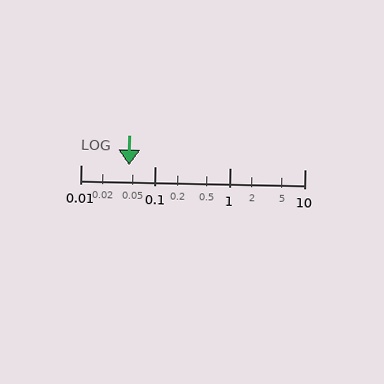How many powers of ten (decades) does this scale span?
The scale spans 3 decades, from 0.01 to 10.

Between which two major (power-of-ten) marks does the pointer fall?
The pointer is between 0.01 and 0.1.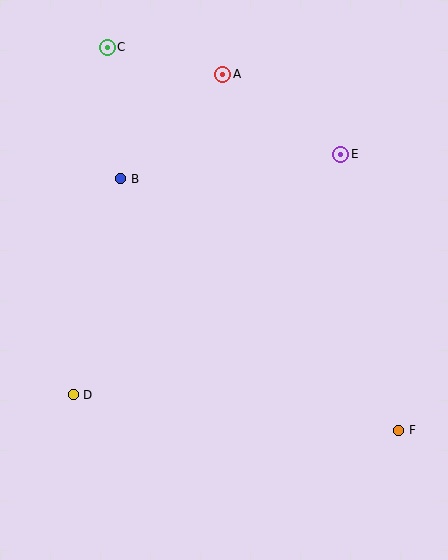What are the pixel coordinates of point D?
Point D is at (73, 395).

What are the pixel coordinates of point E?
Point E is at (341, 154).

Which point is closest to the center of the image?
Point B at (121, 179) is closest to the center.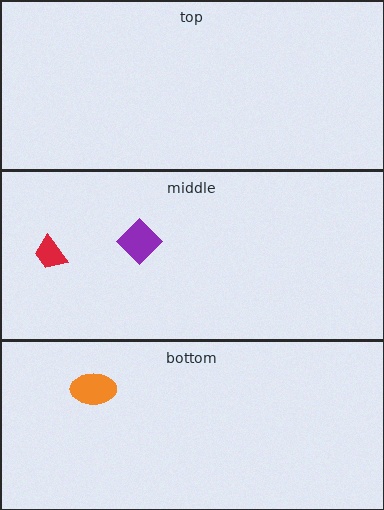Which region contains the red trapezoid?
The middle region.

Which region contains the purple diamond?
The middle region.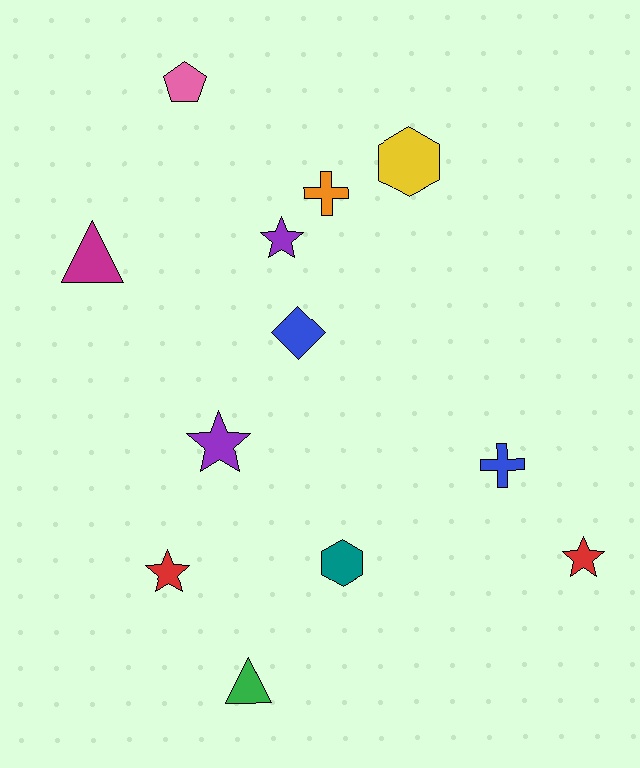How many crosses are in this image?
There are 2 crosses.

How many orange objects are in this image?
There is 1 orange object.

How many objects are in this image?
There are 12 objects.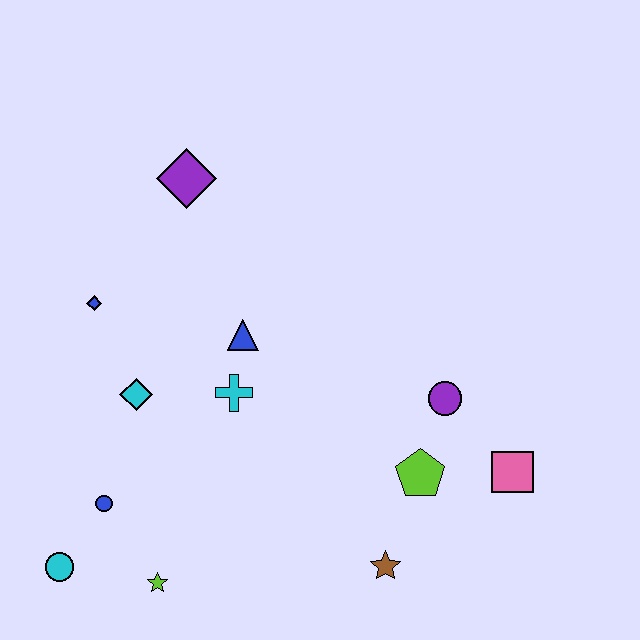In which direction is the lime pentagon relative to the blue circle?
The lime pentagon is to the right of the blue circle.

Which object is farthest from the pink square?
The cyan circle is farthest from the pink square.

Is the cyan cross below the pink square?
No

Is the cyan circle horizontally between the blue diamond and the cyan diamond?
No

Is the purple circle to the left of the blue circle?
No